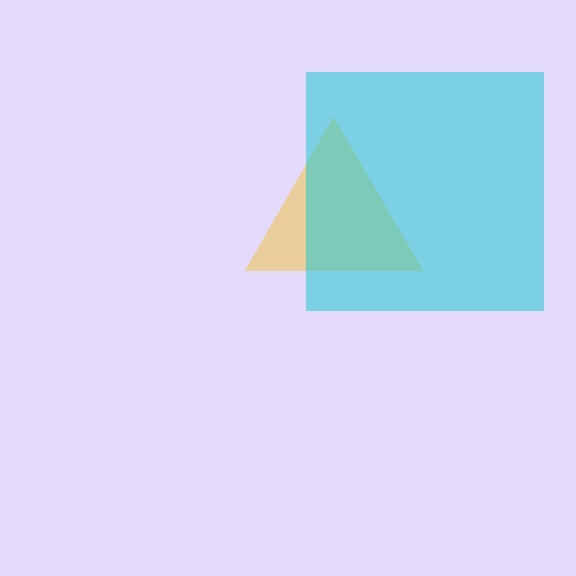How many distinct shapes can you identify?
There are 2 distinct shapes: a yellow triangle, a cyan square.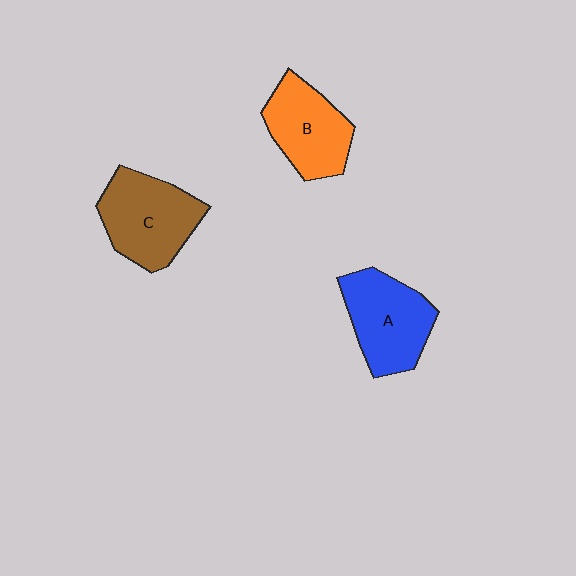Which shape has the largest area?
Shape C (brown).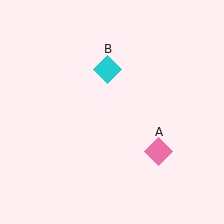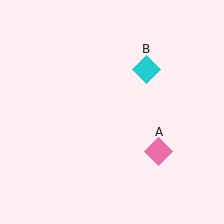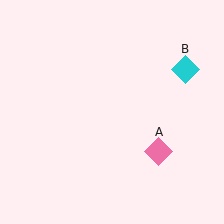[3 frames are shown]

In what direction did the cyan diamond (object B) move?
The cyan diamond (object B) moved right.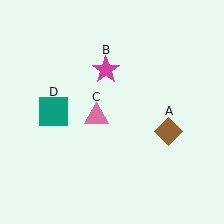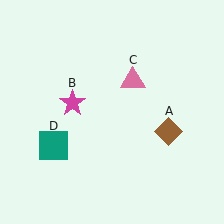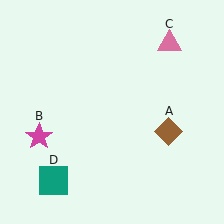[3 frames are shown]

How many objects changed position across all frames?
3 objects changed position: magenta star (object B), pink triangle (object C), teal square (object D).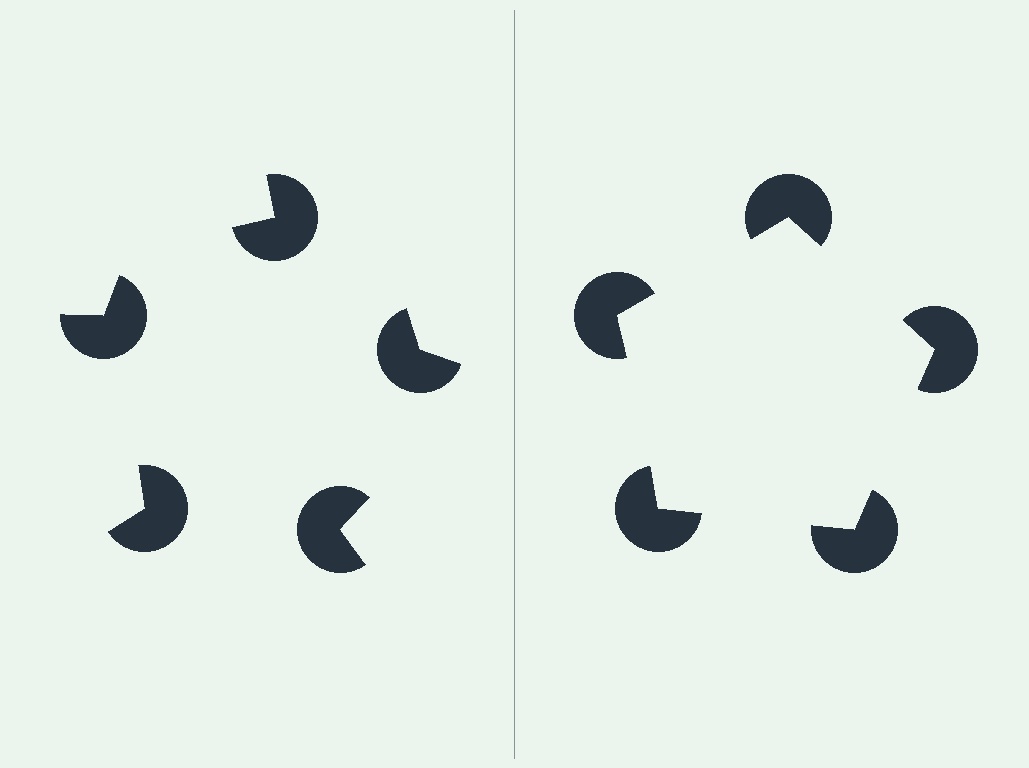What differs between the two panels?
The pac-man discs are positioned identically on both sides; only the wedge orientations differ. On the right they align to a pentagon; on the left they are misaligned.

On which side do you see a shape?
An illusory pentagon appears on the right side. On the left side the wedge cuts are rotated, so no coherent shape forms.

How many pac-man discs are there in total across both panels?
10 — 5 on each side.